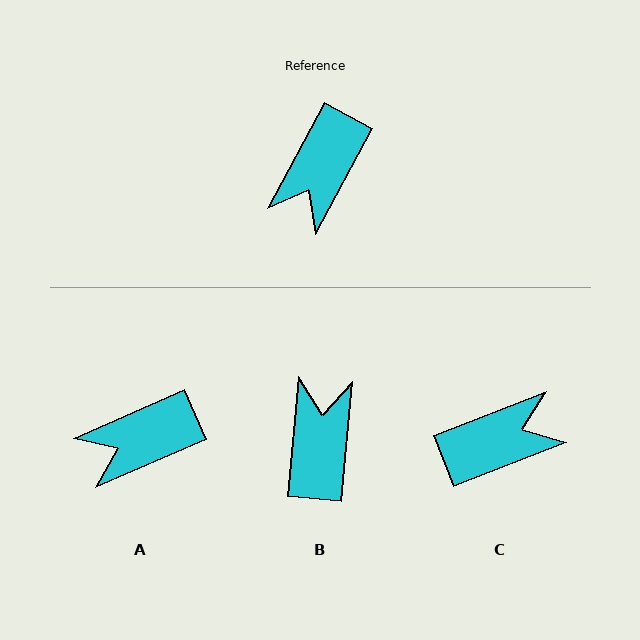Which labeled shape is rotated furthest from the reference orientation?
B, about 157 degrees away.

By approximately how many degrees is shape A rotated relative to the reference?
Approximately 38 degrees clockwise.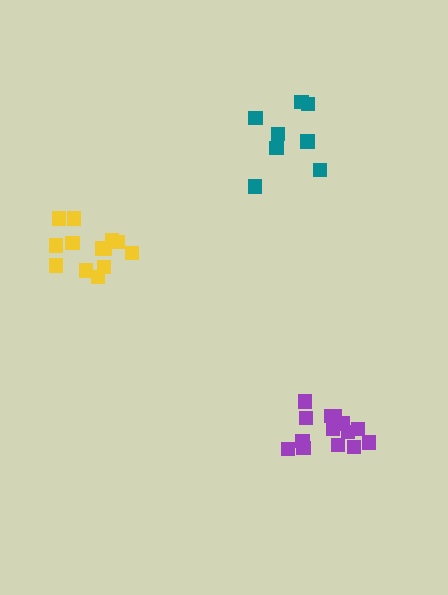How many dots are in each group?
Group 1: 8 dots, Group 2: 13 dots, Group 3: 14 dots (35 total).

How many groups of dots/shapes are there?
There are 3 groups.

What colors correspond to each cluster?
The clusters are colored: teal, yellow, purple.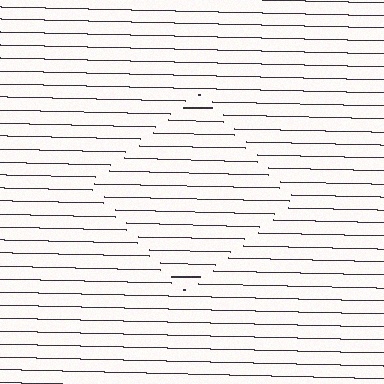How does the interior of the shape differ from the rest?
The interior of the shape contains the same grating, shifted by half a period — the contour is defined by the phase discontinuity where line-ends from the inner and outer gratings abut.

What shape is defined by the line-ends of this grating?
An illusory square. The interior of the shape contains the same grating, shifted by half a period — the contour is defined by the phase discontinuity where line-ends from the inner and outer gratings abut.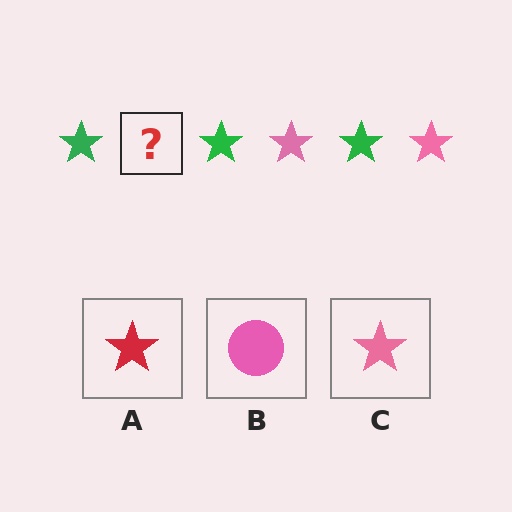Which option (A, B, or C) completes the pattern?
C.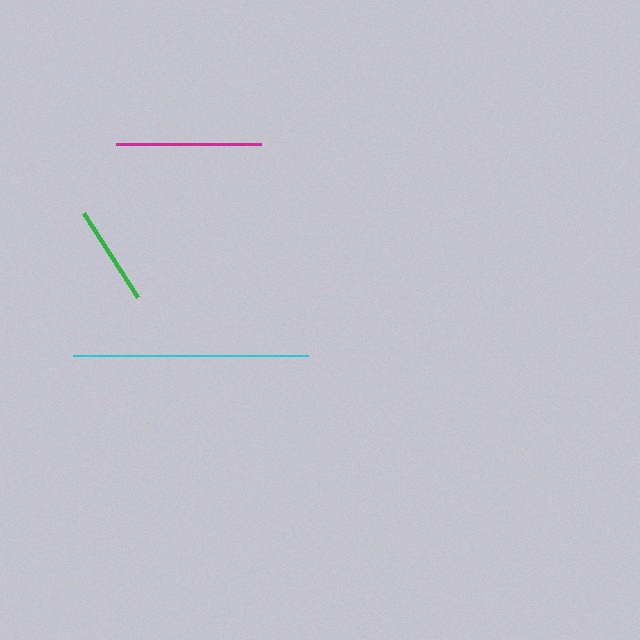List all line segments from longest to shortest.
From longest to shortest: cyan, magenta, green.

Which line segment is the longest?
The cyan line is the longest at approximately 236 pixels.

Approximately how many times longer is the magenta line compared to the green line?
The magenta line is approximately 1.5 times the length of the green line.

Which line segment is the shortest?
The green line is the shortest at approximately 100 pixels.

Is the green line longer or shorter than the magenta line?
The magenta line is longer than the green line.